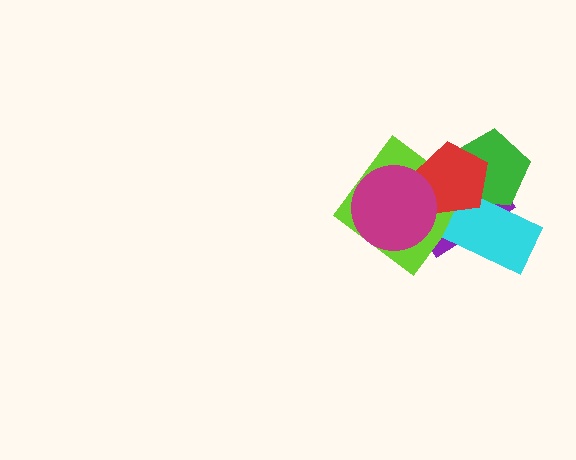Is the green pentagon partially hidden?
Yes, it is partially covered by another shape.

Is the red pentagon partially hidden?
Yes, it is partially covered by another shape.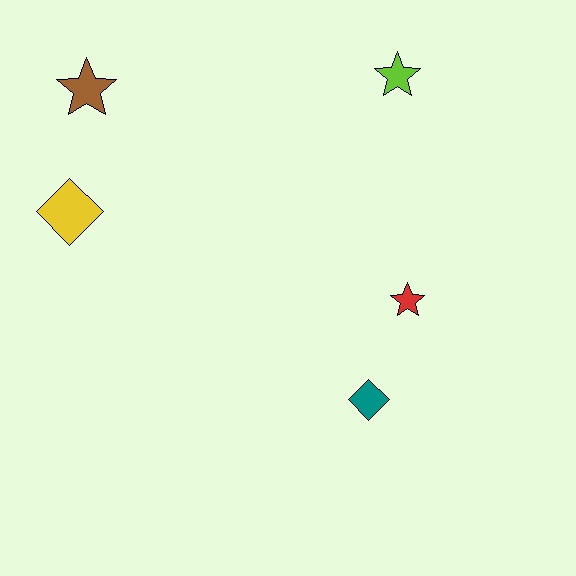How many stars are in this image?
There are 3 stars.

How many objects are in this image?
There are 5 objects.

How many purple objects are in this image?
There are no purple objects.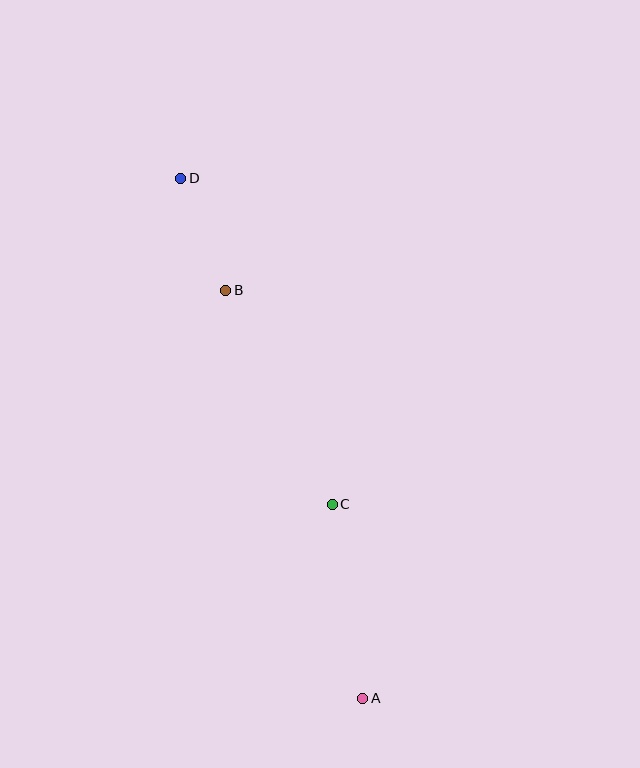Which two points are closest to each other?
Points B and D are closest to each other.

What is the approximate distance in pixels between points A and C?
The distance between A and C is approximately 197 pixels.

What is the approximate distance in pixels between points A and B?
The distance between A and B is approximately 431 pixels.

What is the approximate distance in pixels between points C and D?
The distance between C and D is approximately 360 pixels.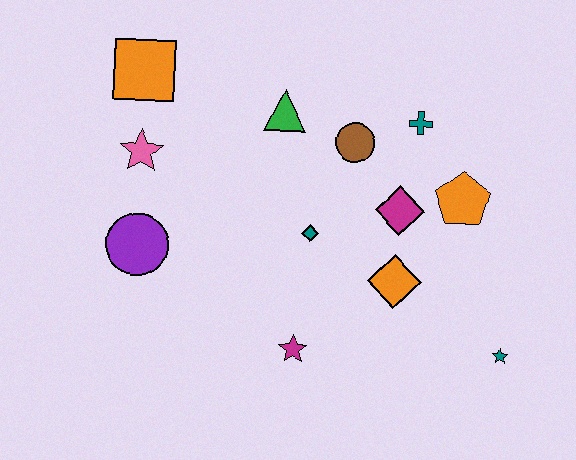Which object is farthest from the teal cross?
The purple circle is farthest from the teal cross.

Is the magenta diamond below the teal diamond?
No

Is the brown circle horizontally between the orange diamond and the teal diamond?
Yes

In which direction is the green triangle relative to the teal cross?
The green triangle is to the left of the teal cross.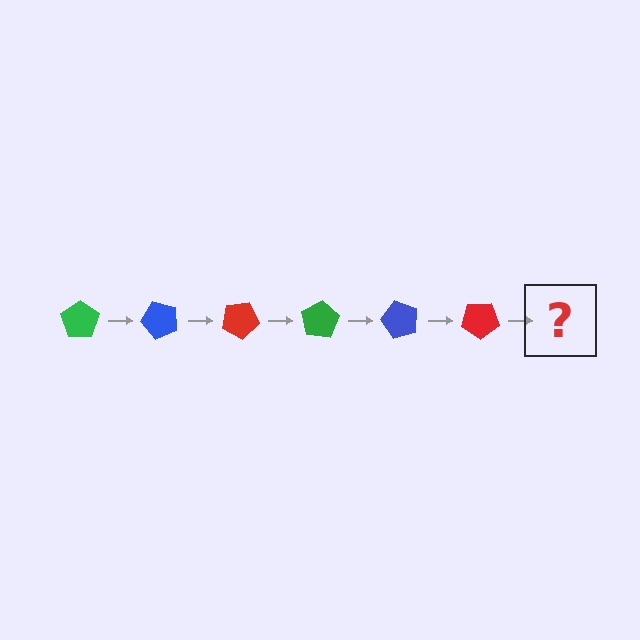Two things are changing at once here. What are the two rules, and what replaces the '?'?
The two rules are that it rotates 50 degrees each step and the color cycles through green, blue, and red. The '?' should be a green pentagon, rotated 300 degrees from the start.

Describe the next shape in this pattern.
It should be a green pentagon, rotated 300 degrees from the start.